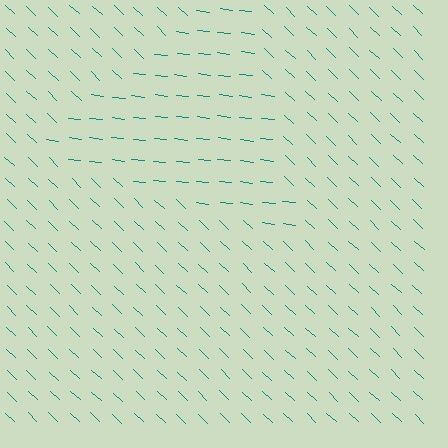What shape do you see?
I see a triangle.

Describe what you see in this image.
The image is filled with small teal line segments. A triangle region in the image has lines oriented differently from the surrounding lines, creating a visible texture boundary.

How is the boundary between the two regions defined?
The boundary is defined purely by a change in line orientation (approximately 37 degrees difference). All lines are the same color and thickness.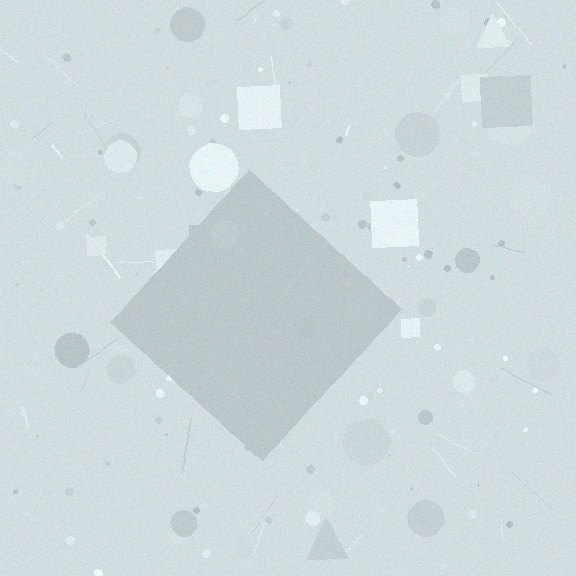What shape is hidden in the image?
A diamond is hidden in the image.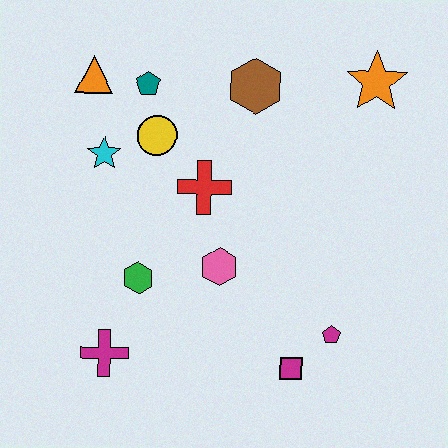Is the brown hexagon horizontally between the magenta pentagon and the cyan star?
Yes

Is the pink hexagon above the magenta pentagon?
Yes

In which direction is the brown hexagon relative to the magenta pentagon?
The brown hexagon is above the magenta pentagon.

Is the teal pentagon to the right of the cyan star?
Yes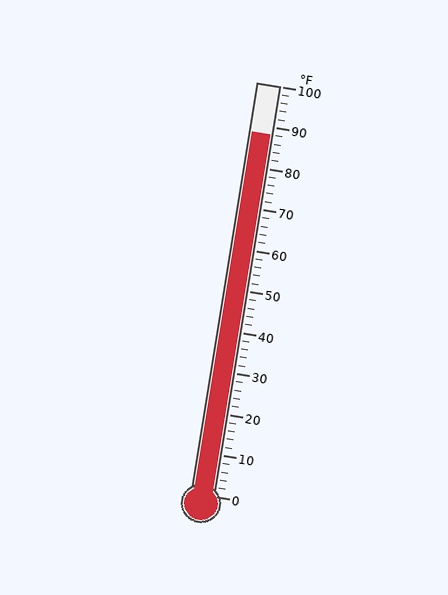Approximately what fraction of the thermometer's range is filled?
The thermometer is filled to approximately 90% of its range.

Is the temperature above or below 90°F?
The temperature is below 90°F.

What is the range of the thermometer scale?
The thermometer scale ranges from 0°F to 100°F.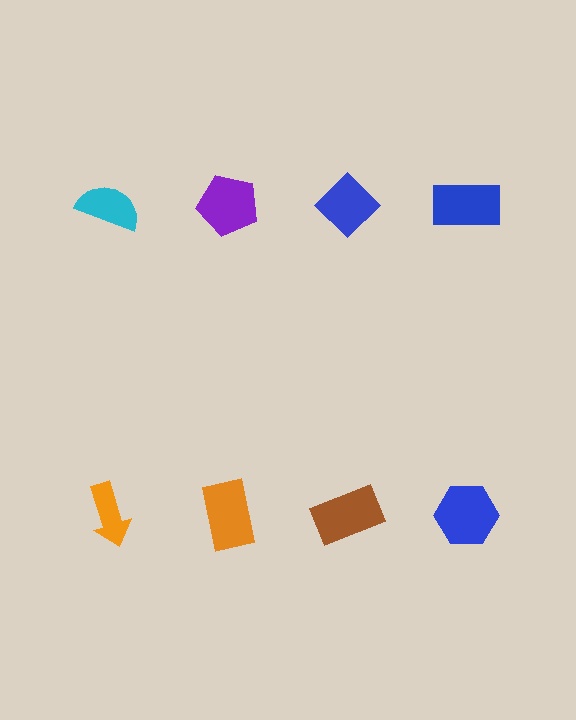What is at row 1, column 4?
A blue rectangle.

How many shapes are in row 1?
4 shapes.